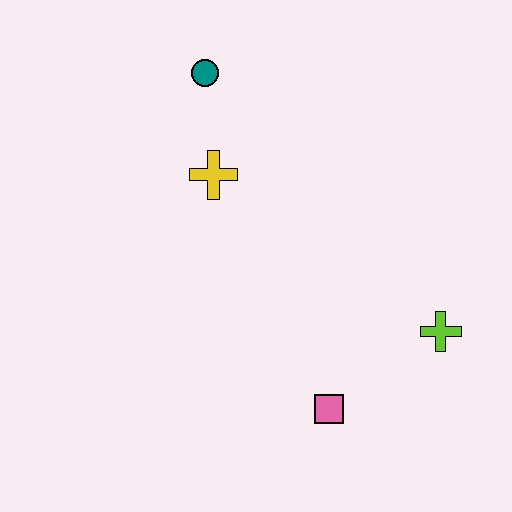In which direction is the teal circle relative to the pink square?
The teal circle is above the pink square.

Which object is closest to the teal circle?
The yellow cross is closest to the teal circle.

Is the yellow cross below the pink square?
No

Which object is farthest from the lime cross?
The teal circle is farthest from the lime cross.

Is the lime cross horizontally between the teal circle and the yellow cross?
No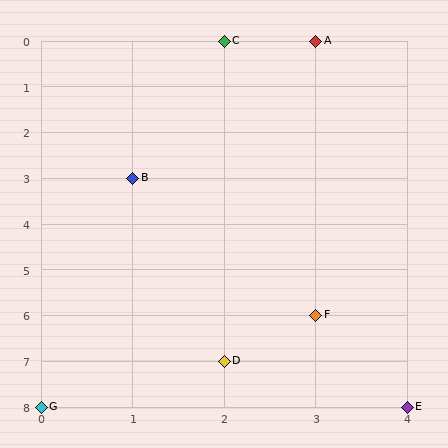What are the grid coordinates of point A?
Point A is at grid coordinates (3, 0).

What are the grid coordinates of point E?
Point E is at grid coordinates (4, 8).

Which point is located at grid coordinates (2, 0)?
Point C is at (2, 0).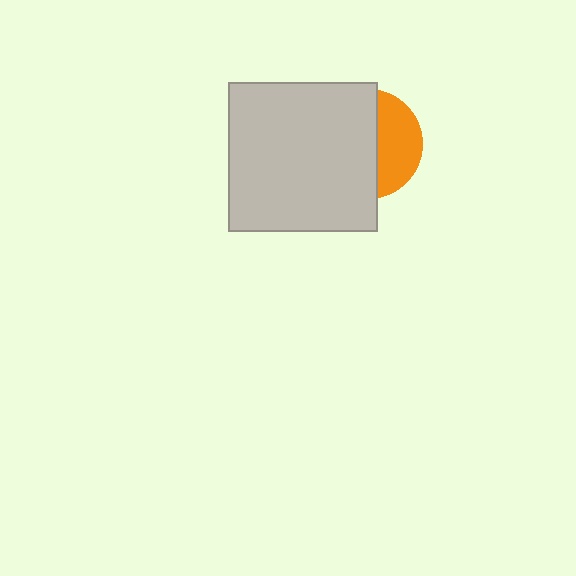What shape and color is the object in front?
The object in front is a light gray square.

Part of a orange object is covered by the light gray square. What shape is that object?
It is a circle.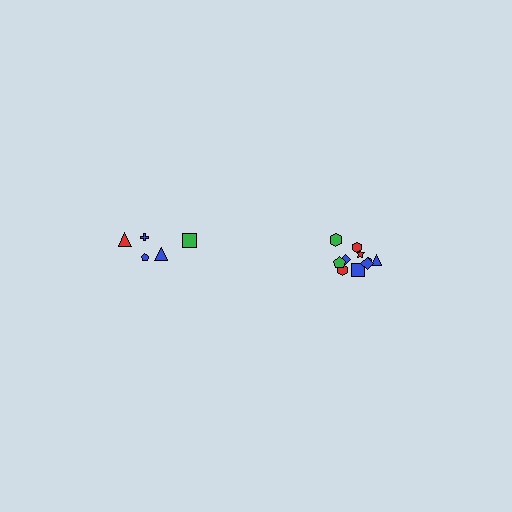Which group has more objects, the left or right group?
The right group.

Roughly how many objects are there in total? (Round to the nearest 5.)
Roughly 15 objects in total.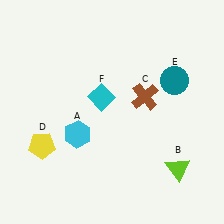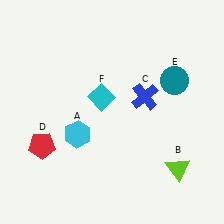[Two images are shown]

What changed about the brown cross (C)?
In Image 1, C is brown. In Image 2, it changed to blue.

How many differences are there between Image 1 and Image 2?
There are 2 differences between the two images.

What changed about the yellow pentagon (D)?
In Image 1, D is yellow. In Image 2, it changed to red.